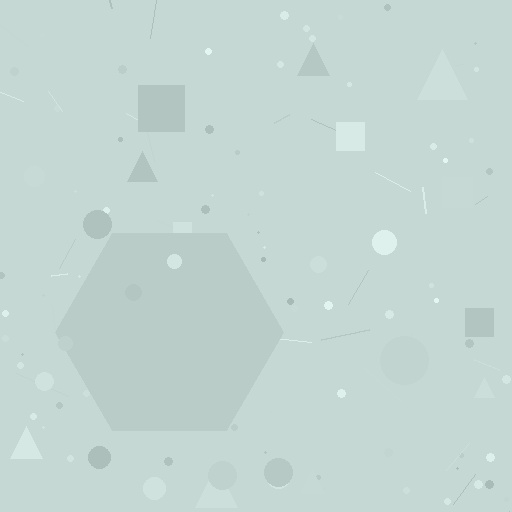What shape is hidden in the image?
A hexagon is hidden in the image.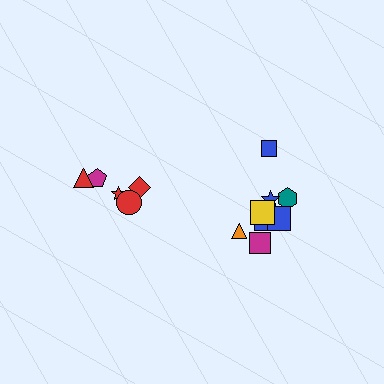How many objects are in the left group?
There are 5 objects.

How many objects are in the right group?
There are 8 objects.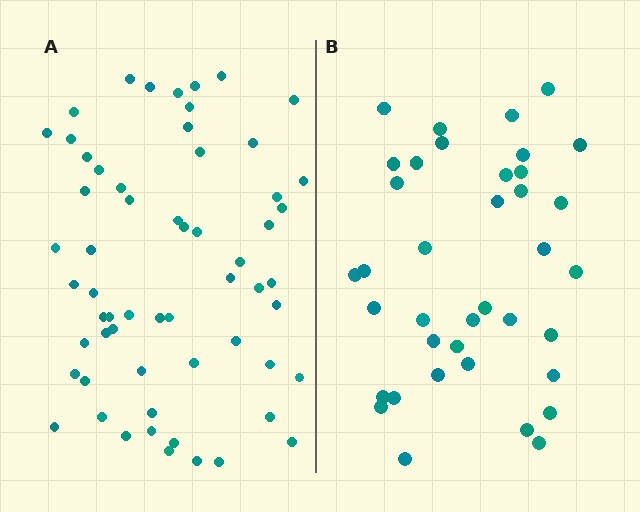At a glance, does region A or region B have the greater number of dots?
Region A (the left region) has more dots.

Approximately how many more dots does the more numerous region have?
Region A has approximately 20 more dots than region B.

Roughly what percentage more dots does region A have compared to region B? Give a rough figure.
About 60% more.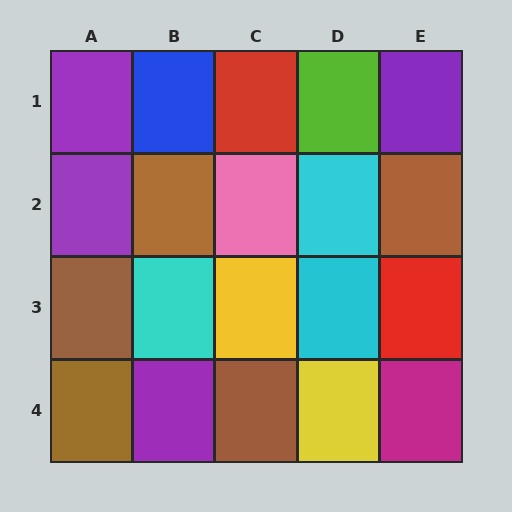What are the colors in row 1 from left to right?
Purple, blue, red, lime, purple.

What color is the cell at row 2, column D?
Cyan.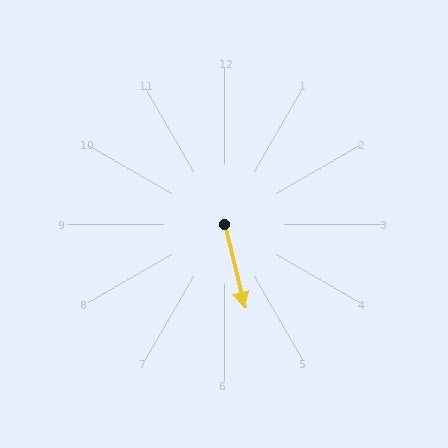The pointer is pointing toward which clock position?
Roughly 6 o'clock.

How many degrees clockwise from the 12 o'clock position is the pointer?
Approximately 166 degrees.